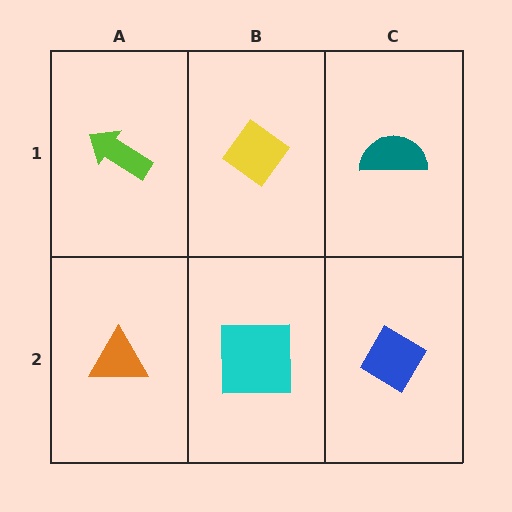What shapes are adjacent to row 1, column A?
An orange triangle (row 2, column A), a yellow diamond (row 1, column B).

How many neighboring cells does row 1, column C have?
2.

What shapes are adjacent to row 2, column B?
A yellow diamond (row 1, column B), an orange triangle (row 2, column A), a blue diamond (row 2, column C).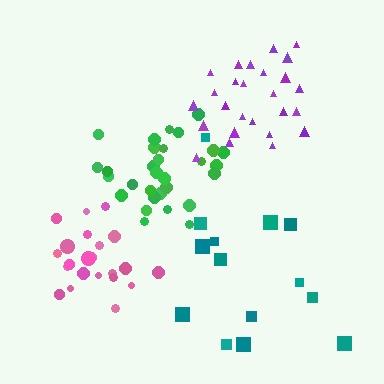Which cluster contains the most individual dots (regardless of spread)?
Green (30).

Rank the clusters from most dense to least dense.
pink, purple, green, teal.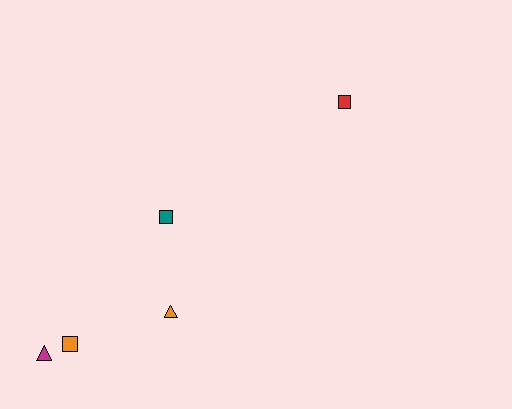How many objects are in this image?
There are 5 objects.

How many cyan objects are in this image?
There are no cyan objects.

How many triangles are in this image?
There are 2 triangles.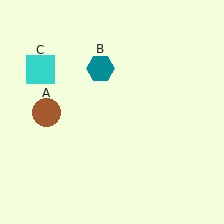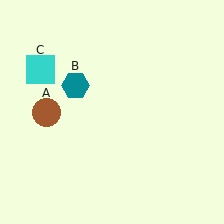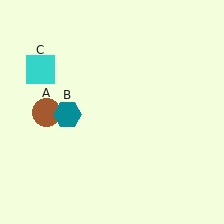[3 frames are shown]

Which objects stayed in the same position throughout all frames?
Brown circle (object A) and cyan square (object C) remained stationary.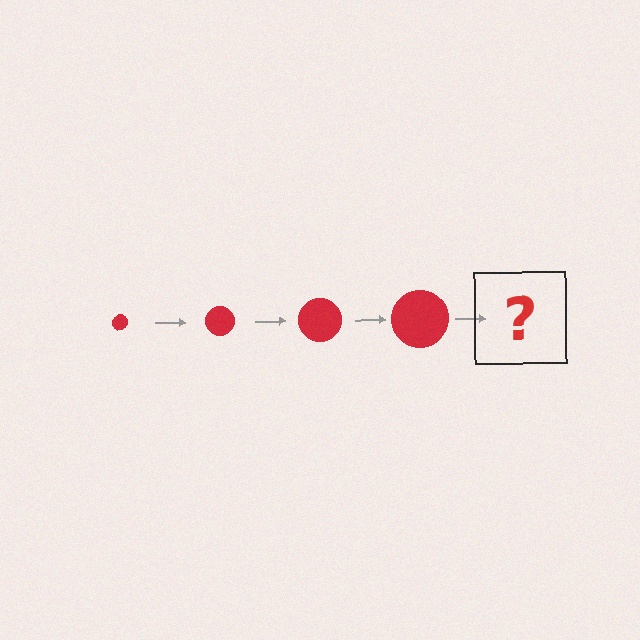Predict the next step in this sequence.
The next step is a red circle, larger than the previous one.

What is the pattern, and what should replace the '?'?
The pattern is that the circle gets progressively larger each step. The '?' should be a red circle, larger than the previous one.